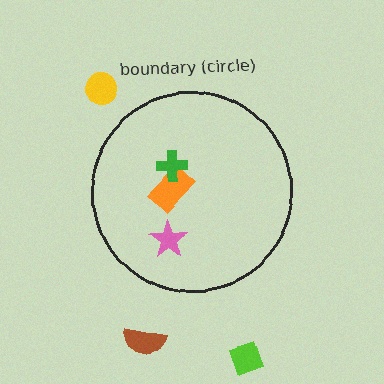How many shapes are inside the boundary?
3 inside, 3 outside.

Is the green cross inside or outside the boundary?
Inside.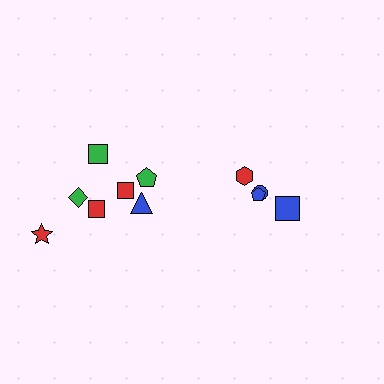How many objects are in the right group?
There are 4 objects.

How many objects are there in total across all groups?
There are 11 objects.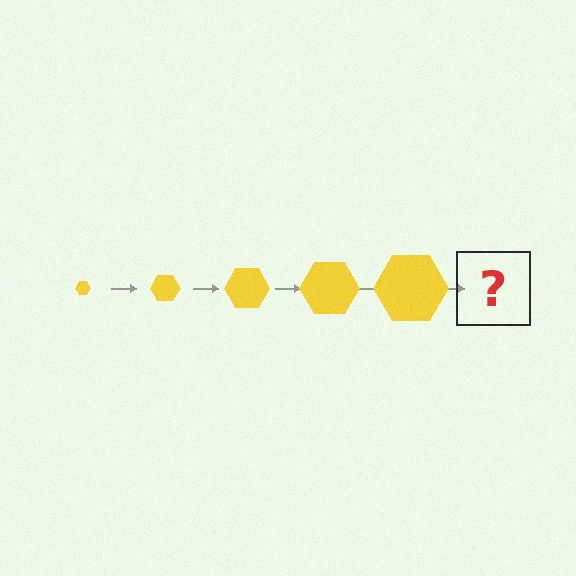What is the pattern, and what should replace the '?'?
The pattern is that the hexagon gets progressively larger each step. The '?' should be a yellow hexagon, larger than the previous one.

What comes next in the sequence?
The next element should be a yellow hexagon, larger than the previous one.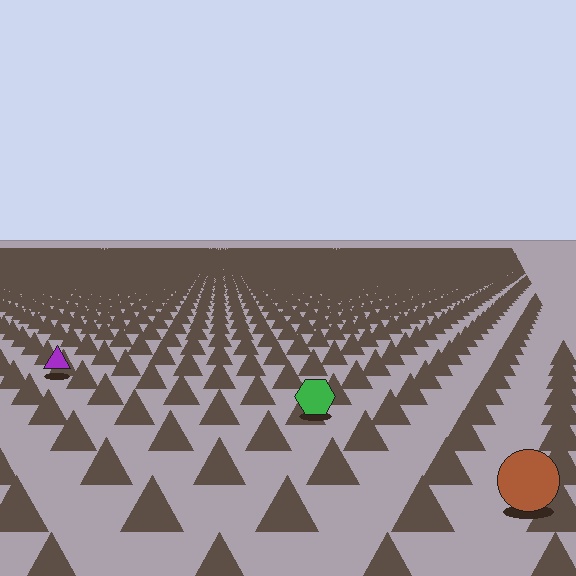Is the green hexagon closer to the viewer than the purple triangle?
Yes. The green hexagon is closer — you can tell from the texture gradient: the ground texture is coarser near it.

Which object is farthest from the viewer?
The purple triangle is farthest from the viewer. It appears smaller and the ground texture around it is denser.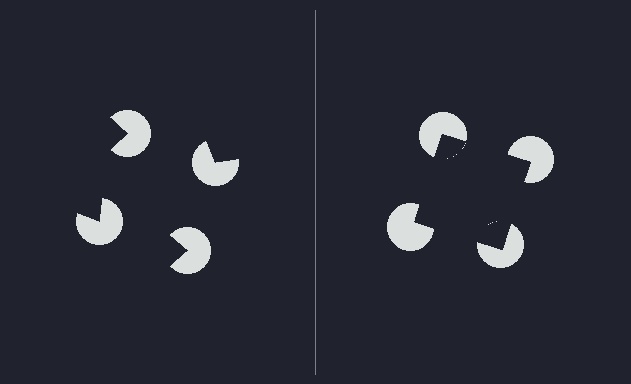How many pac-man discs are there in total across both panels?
8 — 4 on each side.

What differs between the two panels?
The pac-man discs are positioned identically on both sides; only the wedge orientations differ. On the right they align to a square; on the left they are misaligned.